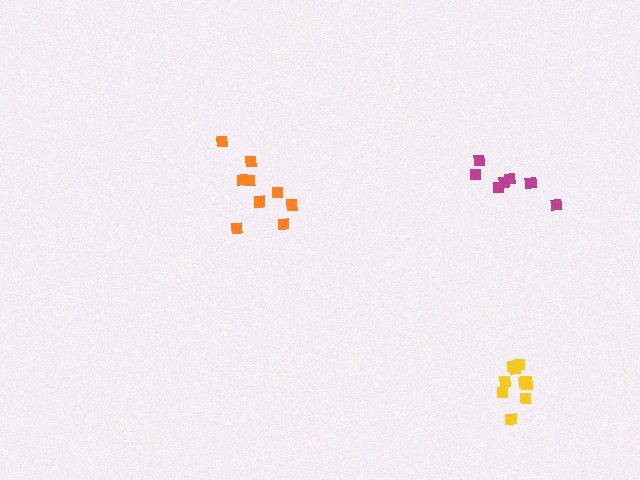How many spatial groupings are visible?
There are 3 spatial groupings.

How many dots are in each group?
Group 1: 9 dots, Group 2: 10 dots, Group 3: 7 dots (26 total).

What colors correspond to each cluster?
The clusters are colored: orange, yellow, magenta.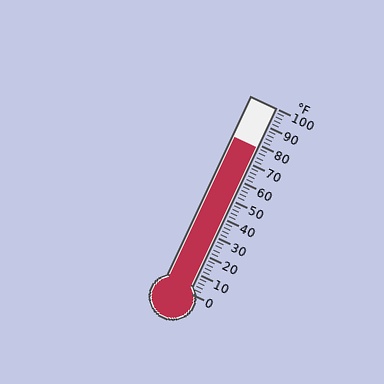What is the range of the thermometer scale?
The thermometer scale ranges from 0°F to 100°F.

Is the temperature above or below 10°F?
The temperature is above 10°F.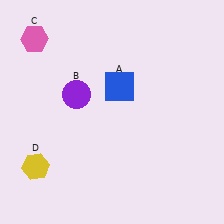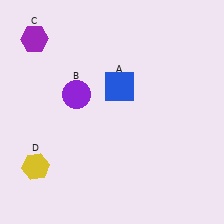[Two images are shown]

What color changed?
The hexagon (C) changed from pink in Image 1 to purple in Image 2.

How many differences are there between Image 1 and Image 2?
There is 1 difference between the two images.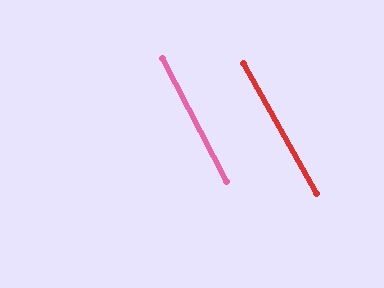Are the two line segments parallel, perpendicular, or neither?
Parallel — their directions differ by only 1.7°.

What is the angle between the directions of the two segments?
Approximately 2 degrees.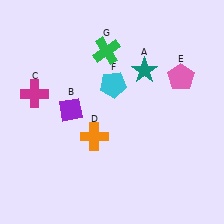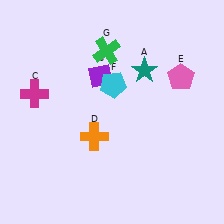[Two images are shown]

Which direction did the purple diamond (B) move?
The purple diamond (B) moved up.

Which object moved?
The purple diamond (B) moved up.